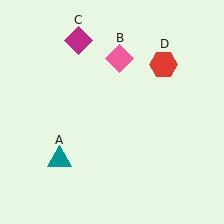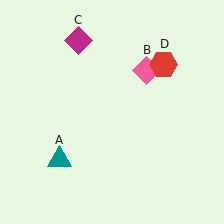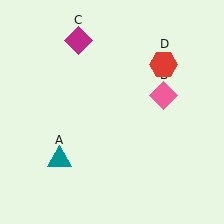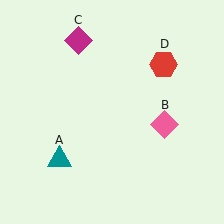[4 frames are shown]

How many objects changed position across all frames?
1 object changed position: pink diamond (object B).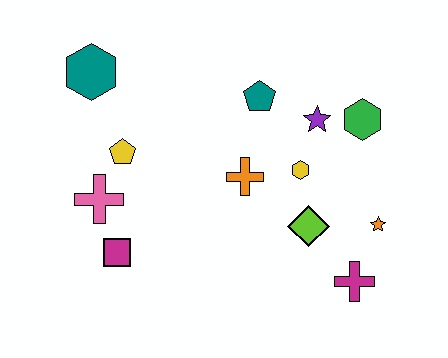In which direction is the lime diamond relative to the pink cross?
The lime diamond is to the right of the pink cross.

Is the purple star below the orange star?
No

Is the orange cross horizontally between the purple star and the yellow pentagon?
Yes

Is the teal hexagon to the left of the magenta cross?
Yes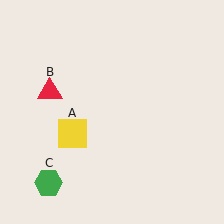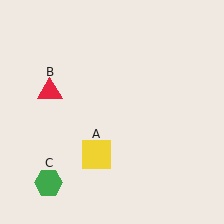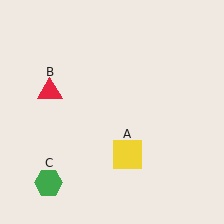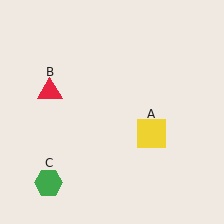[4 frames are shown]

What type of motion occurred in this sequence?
The yellow square (object A) rotated counterclockwise around the center of the scene.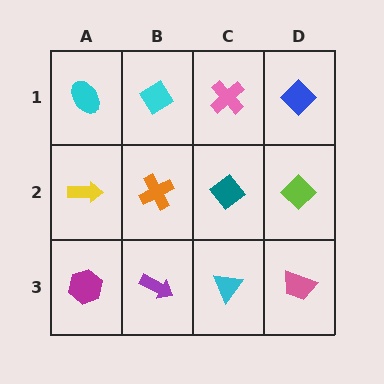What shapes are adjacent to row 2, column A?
A cyan ellipse (row 1, column A), a magenta hexagon (row 3, column A), an orange cross (row 2, column B).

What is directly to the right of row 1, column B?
A pink cross.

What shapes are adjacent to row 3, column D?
A lime diamond (row 2, column D), a cyan triangle (row 3, column C).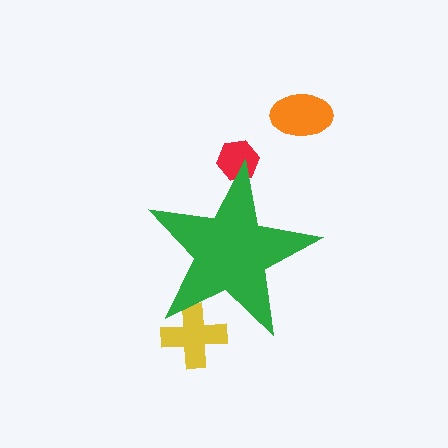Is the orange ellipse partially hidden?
No, the orange ellipse is fully visible.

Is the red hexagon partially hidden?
Yes, the red hexagon is partially hidden behind the green star.